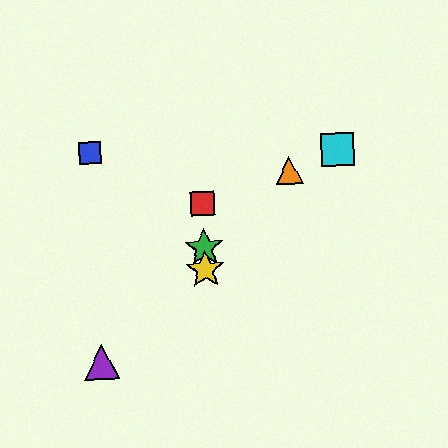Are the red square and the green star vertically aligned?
Yes, both are at x≈202.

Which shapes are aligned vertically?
The red square, the green star, the yellow star are aligned vertically.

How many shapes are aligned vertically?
3 shapes (the red square, the green star, the yellow star) are aligned vertically.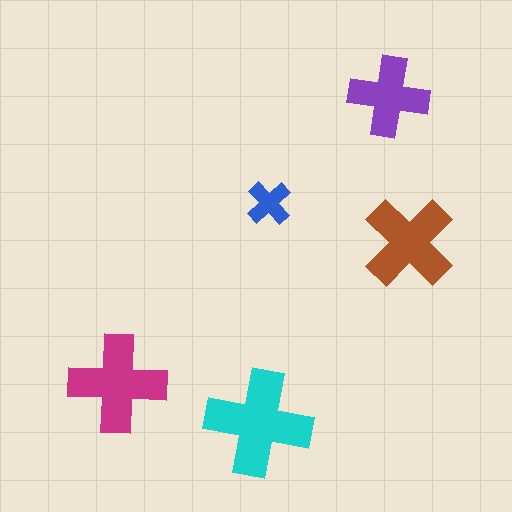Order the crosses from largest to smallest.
the cyan one, the magenta one, the brown one, the purple one, the blue one.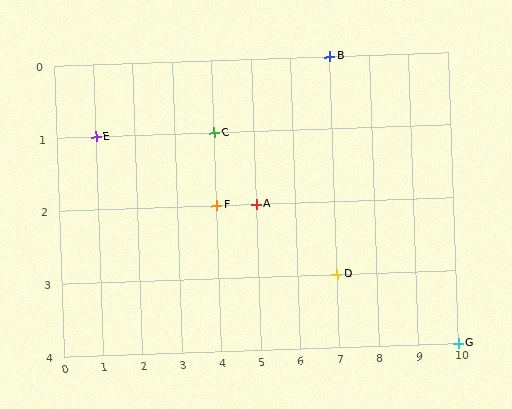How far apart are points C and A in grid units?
Points C and A are 1 column and 1 row apart (about 1.4 grid units diagonally).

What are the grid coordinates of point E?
Point E is at grid coordinates (1, 1).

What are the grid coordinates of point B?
Point B is at grid coordinates (7, 0).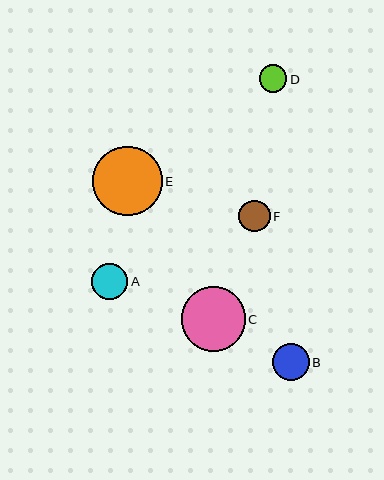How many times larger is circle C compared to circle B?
Circle C is approximately 1.7 times the size of circle B.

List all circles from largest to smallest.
From largest to smallest: E, C, B, A, F, D.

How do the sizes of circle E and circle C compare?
Circle E and circle C are approximately the same size.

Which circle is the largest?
Circle E is the largest with a size of approximately 70 pixels.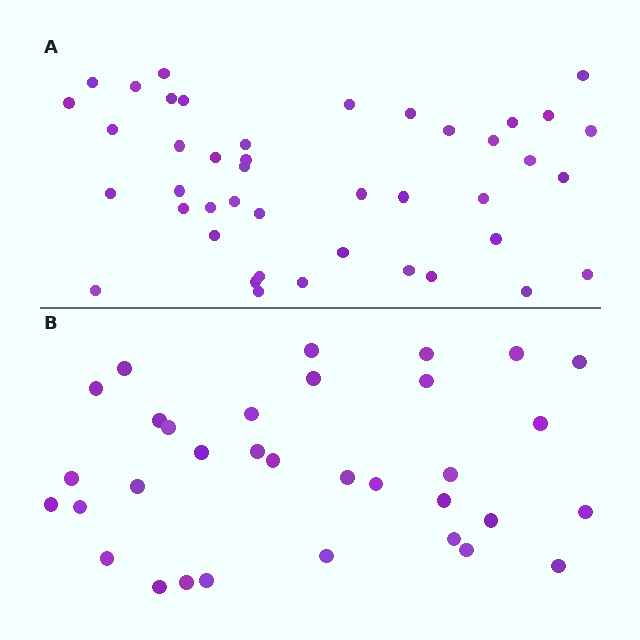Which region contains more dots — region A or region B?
Region A (the top region) has more dots.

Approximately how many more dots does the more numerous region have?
Region A has roughly 10 or so more dots than region B.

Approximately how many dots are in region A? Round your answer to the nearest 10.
About 40 dots. (The exact count is 43, which rounds to 40.)